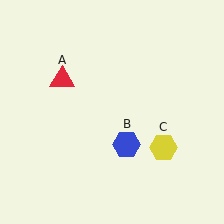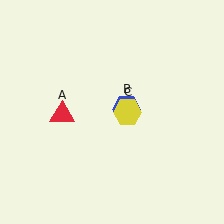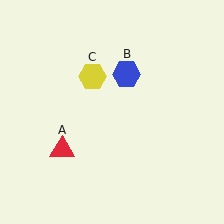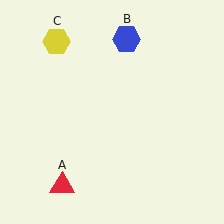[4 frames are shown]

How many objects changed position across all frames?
3 objects changed position: red triangle (object A), blue hexagon (object B), yellow hexagon (object C).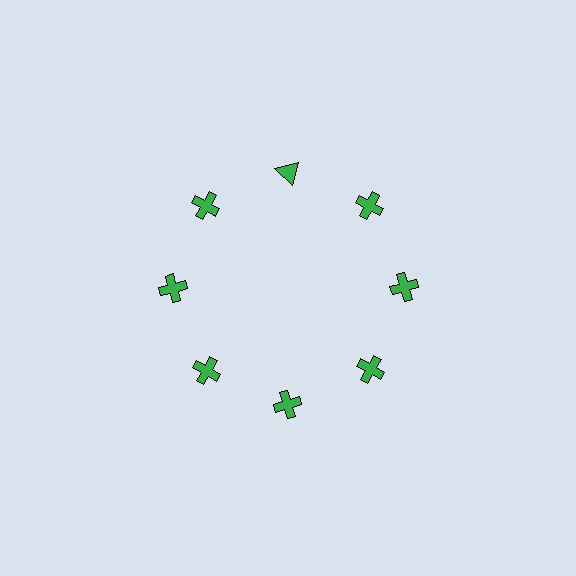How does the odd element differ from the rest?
It has a different shape: triangle instead of cross.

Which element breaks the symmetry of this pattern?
The green triangle at roughly the 12 o'clock position breaks the symmetry. All other shapes are green crosses.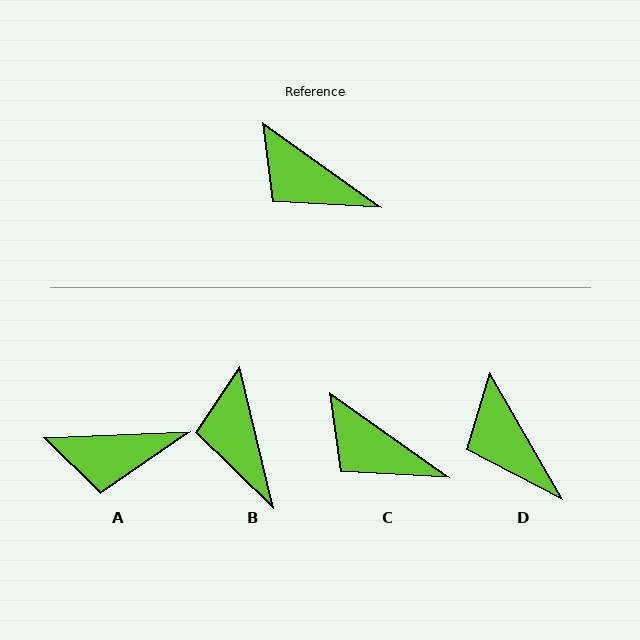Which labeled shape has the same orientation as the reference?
C.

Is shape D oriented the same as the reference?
No, it is off by about 24 degrees.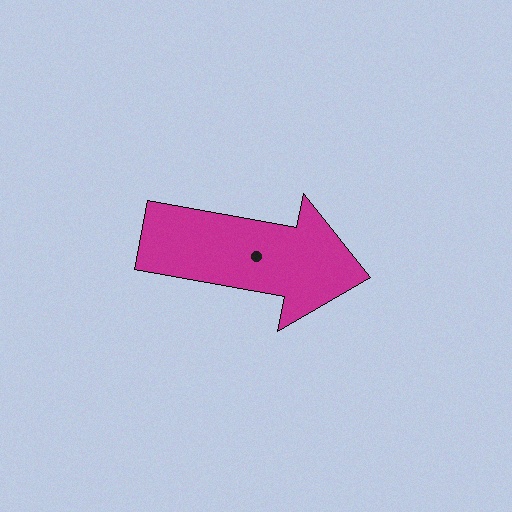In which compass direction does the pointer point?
East.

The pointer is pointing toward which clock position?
Roughly 3 o'clock.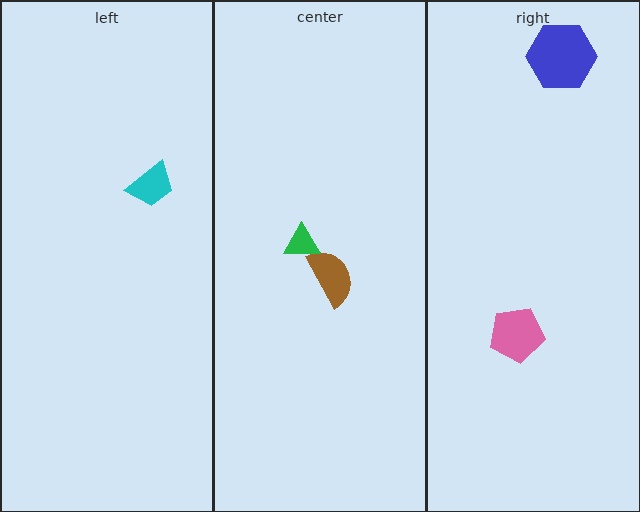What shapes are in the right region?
The blue hexagon, the pink pentagon.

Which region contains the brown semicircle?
The center region.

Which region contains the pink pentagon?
The right region.